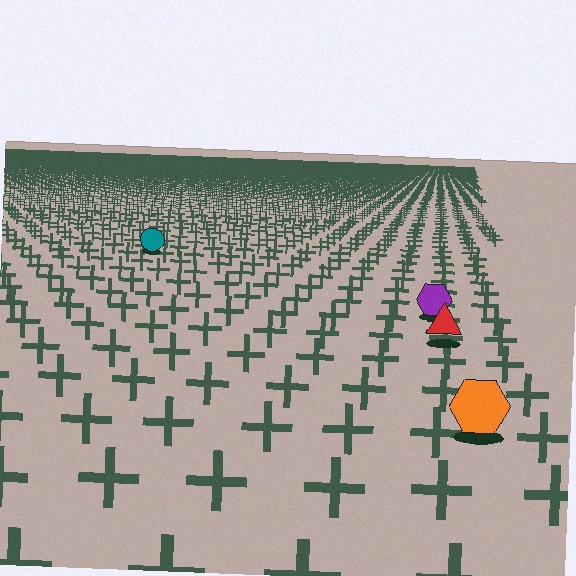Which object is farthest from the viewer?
The teal circle is farthest from the viewer. It appears smaller and the ground texture around it is denser.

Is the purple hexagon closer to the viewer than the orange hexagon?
No. The orange hexagon is closer — you can tell from the texture gradient: the ground texture is coarser near it.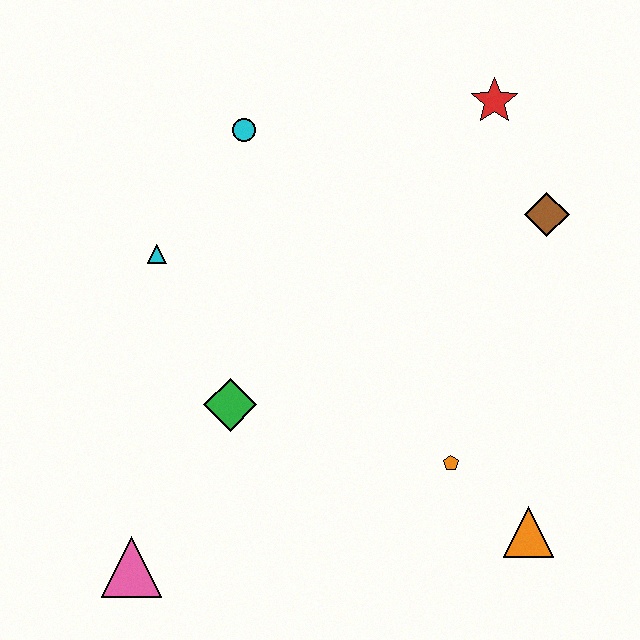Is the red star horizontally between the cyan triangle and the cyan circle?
No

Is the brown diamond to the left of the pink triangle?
No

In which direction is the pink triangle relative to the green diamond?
The pink triangle is below the green diamond.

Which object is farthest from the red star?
The pink triangle is farthest from the red star.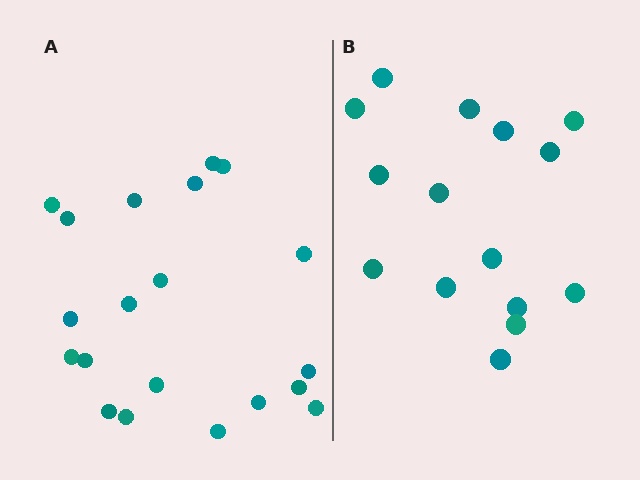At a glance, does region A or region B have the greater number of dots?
Region A (the left region) has more dots.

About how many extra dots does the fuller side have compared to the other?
Region A has about 5 more dots than region B.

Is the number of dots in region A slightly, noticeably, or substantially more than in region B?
Region A has noticeably more, but not dramatically so. The ratio is roughly 1.3 to 1.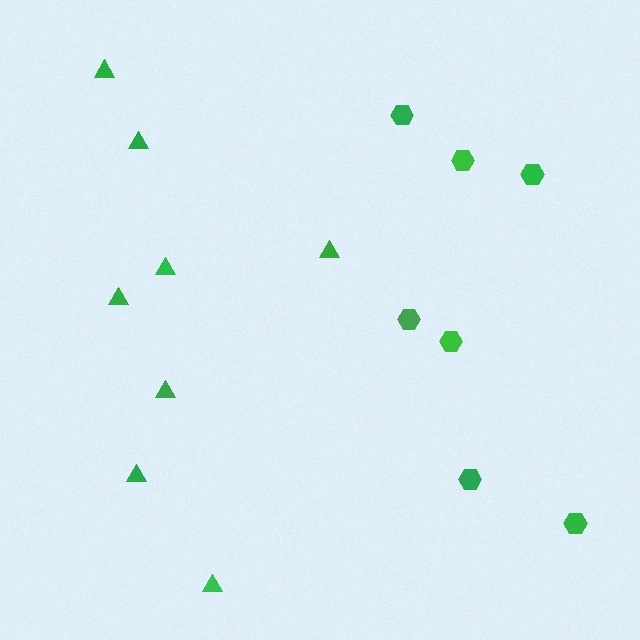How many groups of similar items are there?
There are 2 groups: one group of triangles (8) and one group of hexagons (7).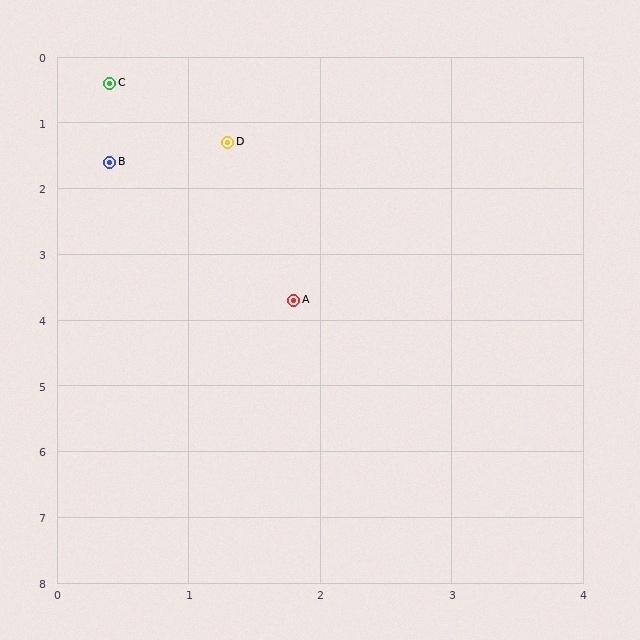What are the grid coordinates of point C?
Point C is at approximately (0.4, 0.4).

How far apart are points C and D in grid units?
Points C and D are about 1.3 grid units apart.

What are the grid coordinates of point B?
Point B is at approximately (0.4, 1.6).